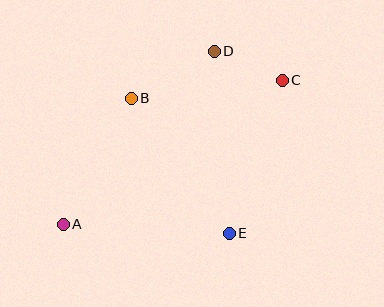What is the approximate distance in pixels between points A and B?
The distance between A and B is approximately 143 pixels.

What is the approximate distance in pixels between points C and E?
The distance between C and E is approximately 162 pixels.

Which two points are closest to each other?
Points C and D are closest to each other.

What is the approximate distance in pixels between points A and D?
The distance between A and D is approximately 230 pixels.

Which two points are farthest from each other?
Points A and C are farthest from each other.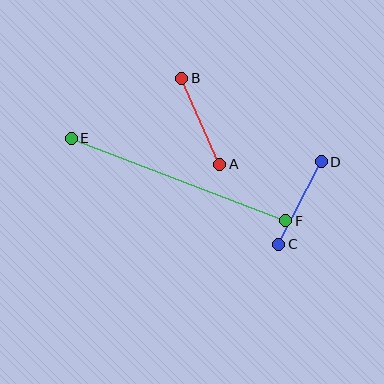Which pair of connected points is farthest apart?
Points E and F are farthest apart.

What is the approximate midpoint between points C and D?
The midpoint is at approximately (300, 203) pixels.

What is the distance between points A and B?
The distance is approximately 94 pixels.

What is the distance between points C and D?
The distance is approximately 92 pixels.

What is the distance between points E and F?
The distance is approximately 230 pixels.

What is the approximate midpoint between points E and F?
The midpoint is at approximately (179, 180) pixels.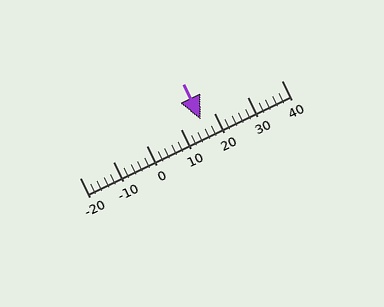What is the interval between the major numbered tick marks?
The major tick marks are spaced 10 units apart.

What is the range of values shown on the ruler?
The ruler shows values from -20 to 40.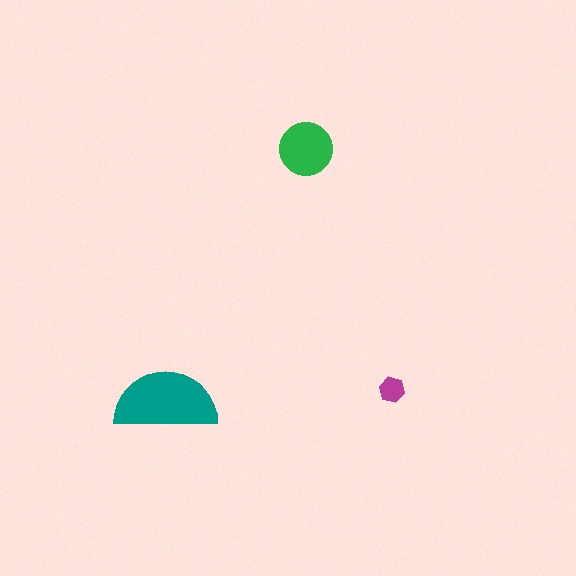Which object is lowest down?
The teal semicircle is bottommost.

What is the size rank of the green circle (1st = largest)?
2nd.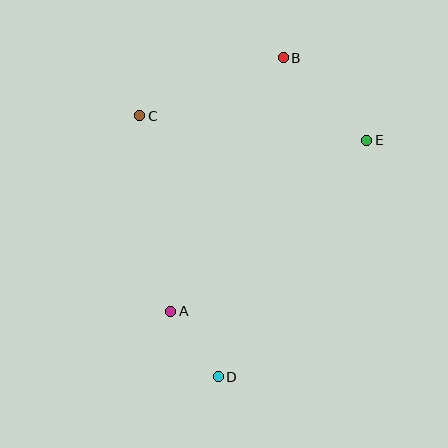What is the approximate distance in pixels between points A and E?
The distance between A and E is approximately 260 pixels.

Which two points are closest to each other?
Points A and D are closest to each other.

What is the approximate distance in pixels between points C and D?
The distance between C and D is approximately 273 pixels.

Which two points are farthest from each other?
Points B and D are farthest from each other.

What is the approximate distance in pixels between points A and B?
The distance between A and B is approximately 278 pixels.